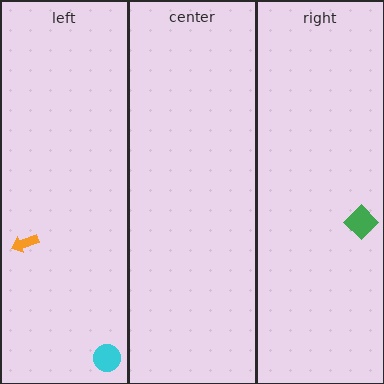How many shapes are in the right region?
1.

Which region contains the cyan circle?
The left region.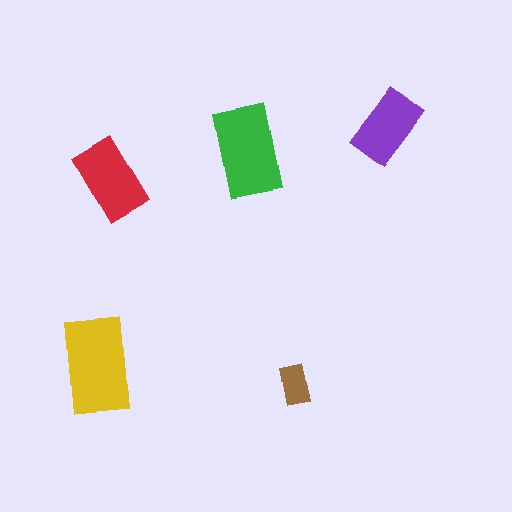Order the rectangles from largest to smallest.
the yellow one, the green one, the red one, the purple one, the brown one.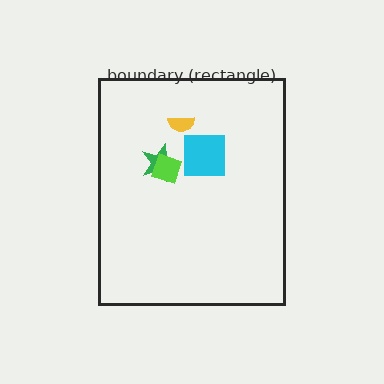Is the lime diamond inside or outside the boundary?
Inside.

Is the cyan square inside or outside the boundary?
Inside.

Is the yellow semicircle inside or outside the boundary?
Inside.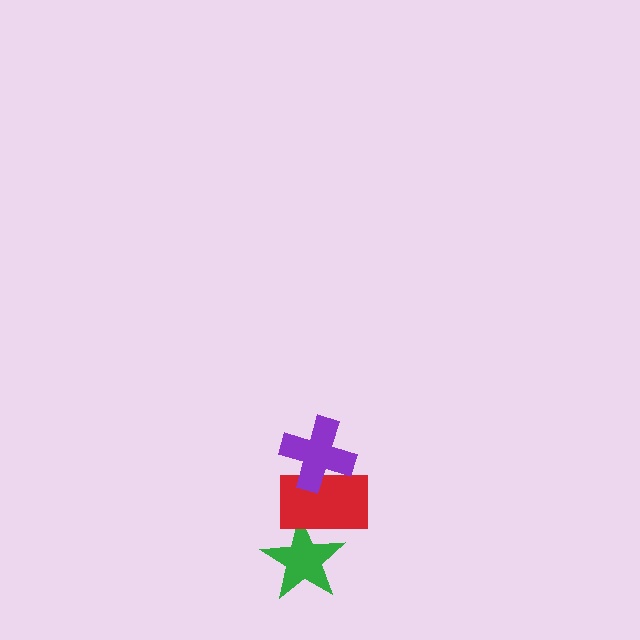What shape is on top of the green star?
The red rectangle is on top of the green star.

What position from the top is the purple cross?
The purple cross is 1st from the top.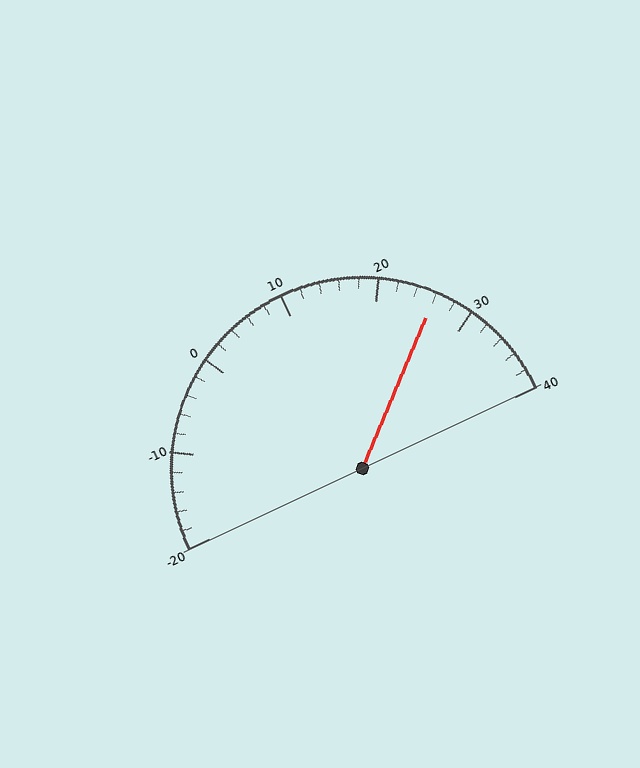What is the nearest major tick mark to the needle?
The nearest major tick mark is 30.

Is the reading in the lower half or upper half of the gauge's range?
The reading is in the upper half of the range (-20 to 40).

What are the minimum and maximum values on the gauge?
The gauge ranges from -20 to 40.